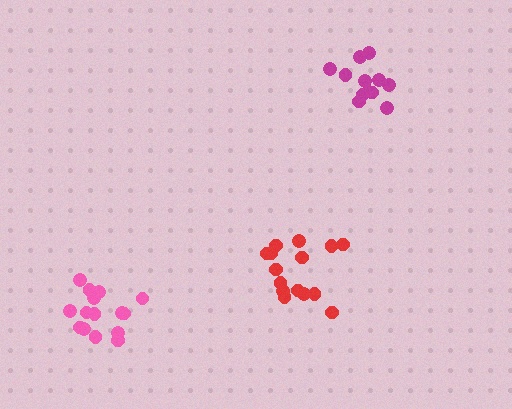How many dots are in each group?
Group 1: 15 dots, Group 2: 15 dots, Group 3: 12 dots (42 total).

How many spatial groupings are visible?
There are 3 spatial groupings.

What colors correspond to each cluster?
The clusters are colored: pink, red, magenta.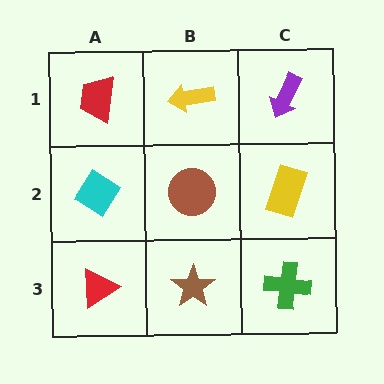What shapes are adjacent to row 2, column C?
A purple arrow (row 1, column C), a green cross (row 3, column C), a brown circle (row 2, column B).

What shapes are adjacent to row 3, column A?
A cyan diamond (row 2, column A), a brown star (row 3, column B).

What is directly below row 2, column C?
A green cross.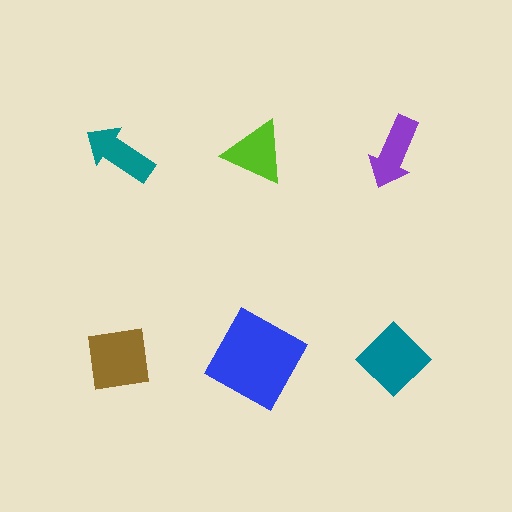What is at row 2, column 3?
A teal diamond.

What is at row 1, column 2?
A lime triangle.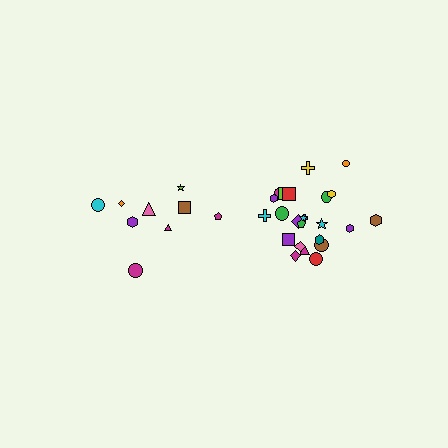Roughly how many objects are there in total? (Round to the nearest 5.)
Roughly 35 objects in total.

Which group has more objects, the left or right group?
The right group.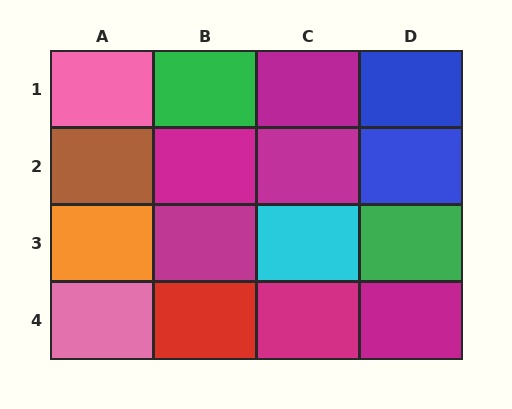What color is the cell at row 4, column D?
Magenta.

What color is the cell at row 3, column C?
Cyan.